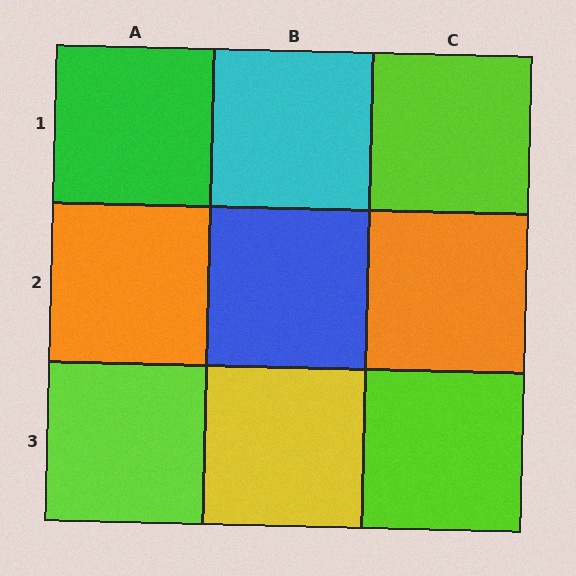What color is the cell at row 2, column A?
Orange.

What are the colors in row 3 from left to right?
Lime, yellow, lime.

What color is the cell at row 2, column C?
Orange.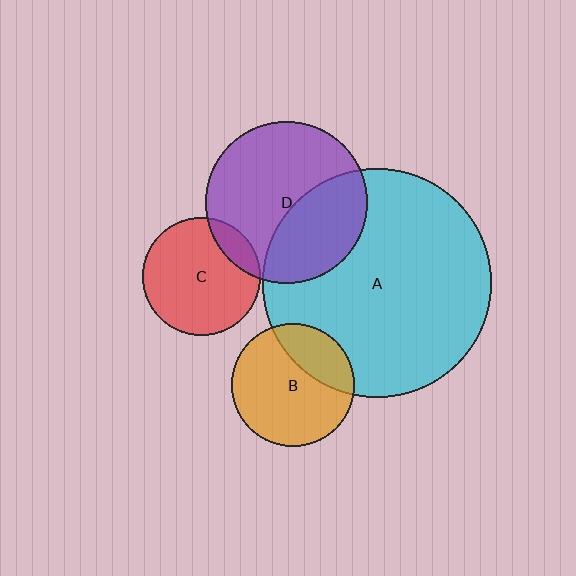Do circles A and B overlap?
Yes.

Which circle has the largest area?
Circle A (cyan).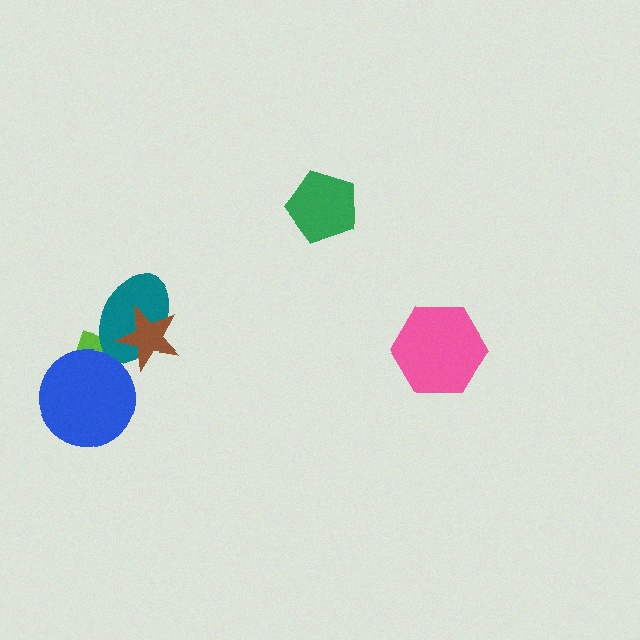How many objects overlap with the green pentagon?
0 objects overlap with the green pentagon.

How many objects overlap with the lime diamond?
3 objects overlap with the lime diamond.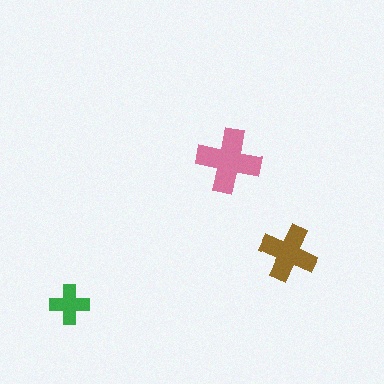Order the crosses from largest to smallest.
the pink one, the brown one, the green one.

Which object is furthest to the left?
The green cross is leftmost.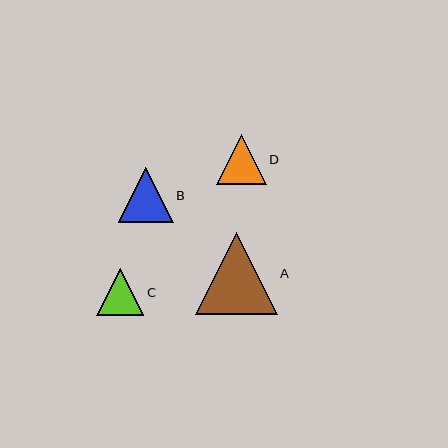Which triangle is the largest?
Triangle A is the largest with a size of approximately 82 pixels.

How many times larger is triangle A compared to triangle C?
Triangle A is approximately 1.7 times the size of triangle C.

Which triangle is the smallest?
Triangle C is the smallest with a size of approximately 47 pixels.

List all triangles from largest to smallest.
From largest to smallest: A, B, D, C.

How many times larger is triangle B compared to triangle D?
Triangle B is approximately 1.1 times the size of triangle D.